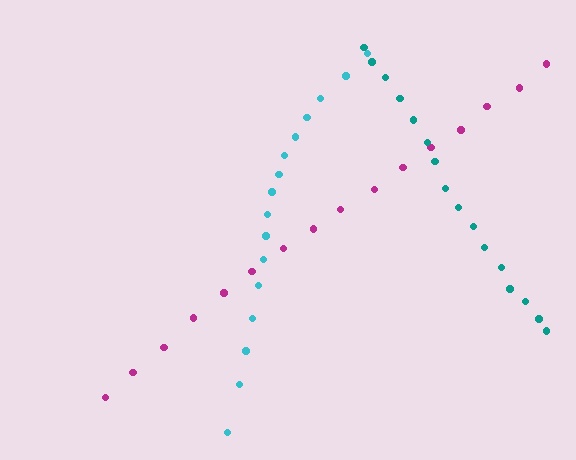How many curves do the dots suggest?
There are 3 distinct paths.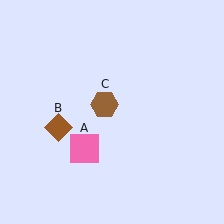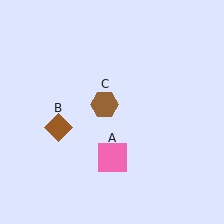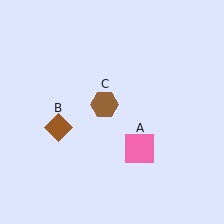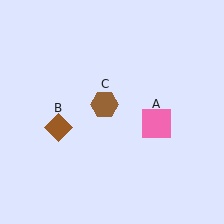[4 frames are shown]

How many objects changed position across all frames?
1 object changed position: pink square (object A).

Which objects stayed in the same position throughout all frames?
Brown diamond (object B) and brown hexagon (object C) remained stationary.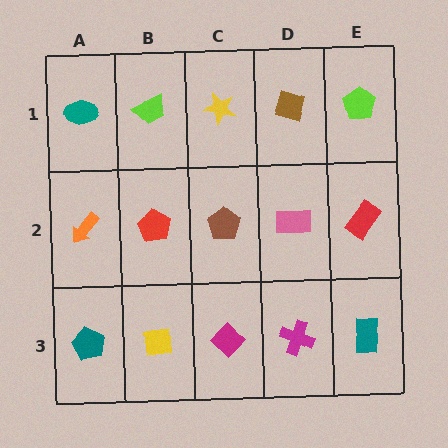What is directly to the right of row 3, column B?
A magenta diamond.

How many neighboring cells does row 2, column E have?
3.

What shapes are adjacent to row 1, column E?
A red rectangle (row 2, column E), a brown diamond (row 1, column D).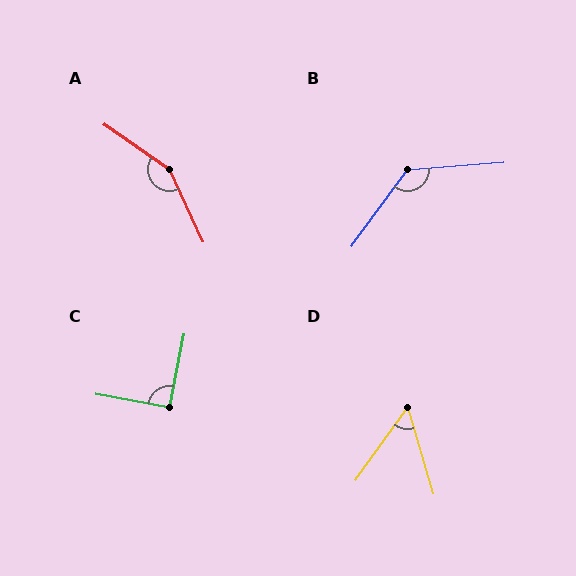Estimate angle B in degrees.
Approximately 130 degrees.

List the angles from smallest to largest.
D (52°), C (91°), B (130°), A (150°).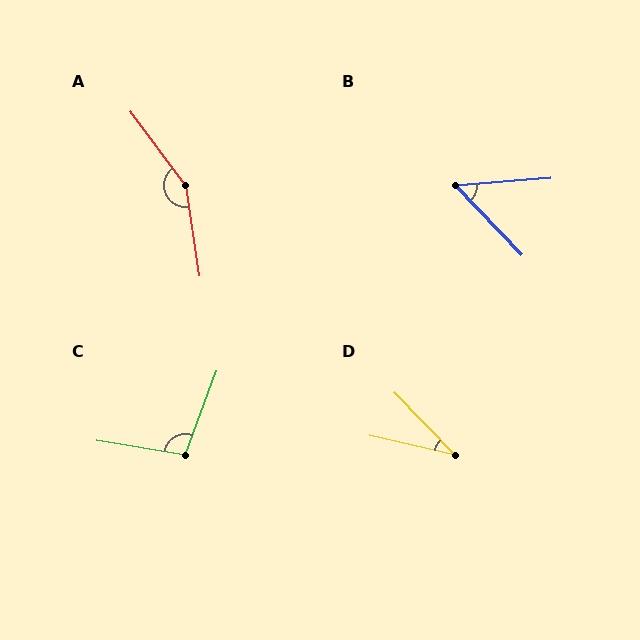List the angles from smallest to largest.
D (33°), B (51°), C (101°), A (152°).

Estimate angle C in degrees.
Approximately 101 degrees.